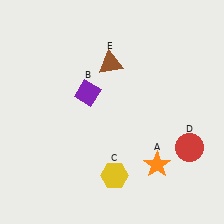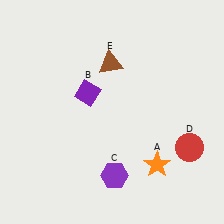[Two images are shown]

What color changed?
The hexagon (C) changed from yellow in Image 1 to purple in Image 2.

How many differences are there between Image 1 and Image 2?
There is 1 difference between the two images.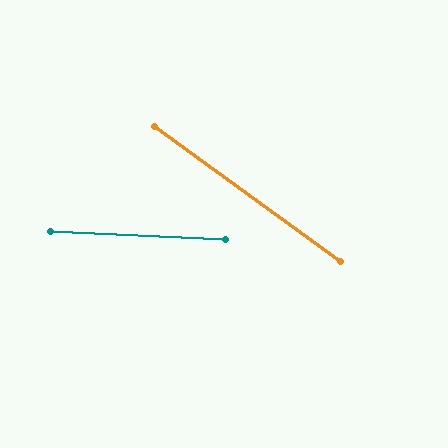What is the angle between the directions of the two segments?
Approximately 34 degrees.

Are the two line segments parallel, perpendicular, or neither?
Neither parallel nor perpendicular — they differ by about 34°.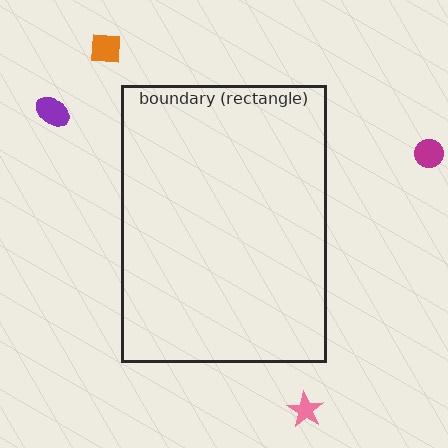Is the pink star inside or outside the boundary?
Outside.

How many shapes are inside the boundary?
0 inside, 4 outside.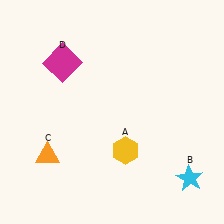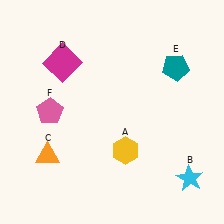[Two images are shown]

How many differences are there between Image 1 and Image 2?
There are 2 differences between the two images.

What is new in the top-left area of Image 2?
A pink pentagon (F) was added in the top-left area of Image 2.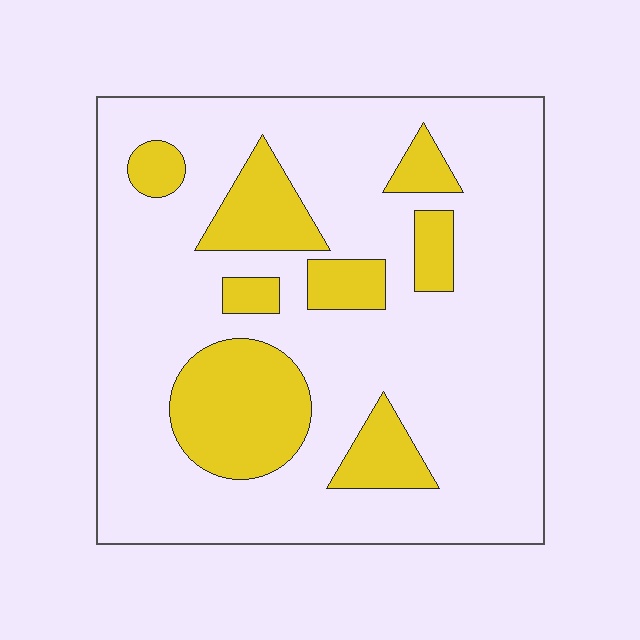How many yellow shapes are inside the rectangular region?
8.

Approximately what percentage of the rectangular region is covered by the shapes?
Approximately 20%.